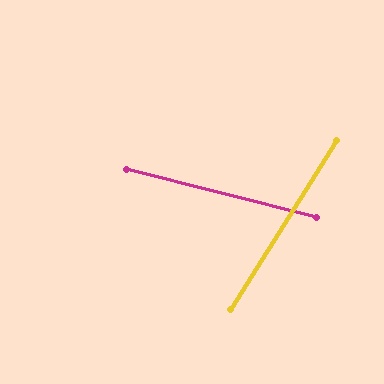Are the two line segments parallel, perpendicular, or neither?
Neither parallel nor perpendicular — they differ by about 72°.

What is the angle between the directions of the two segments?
Approximately 72 degrees.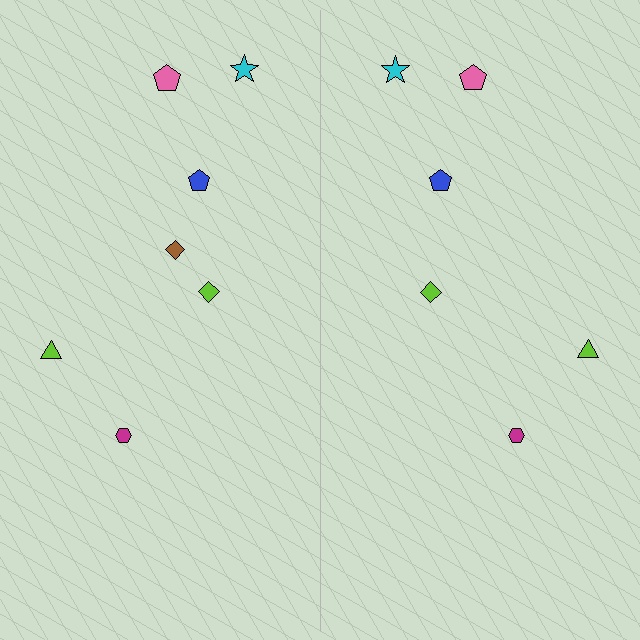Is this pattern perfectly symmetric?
No, the pattern is not perfectly symmetric. A brown diamond is missing from the right side.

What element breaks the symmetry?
A brown diamond is missing from the right side.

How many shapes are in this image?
There are 13 shapes in this image.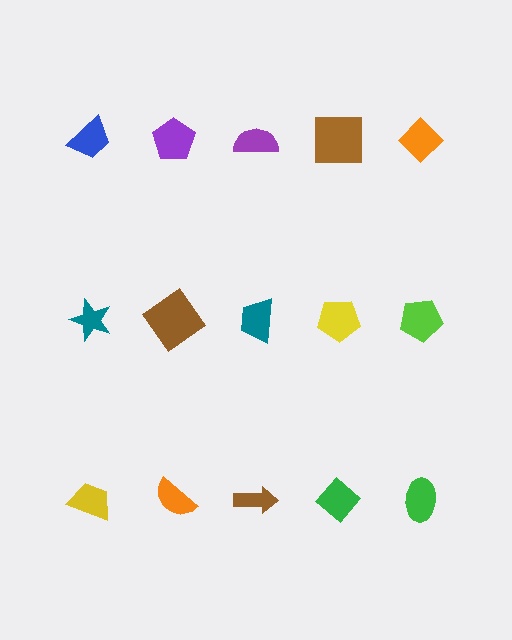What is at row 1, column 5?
An orange diamond.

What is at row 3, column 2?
An orange semicircle.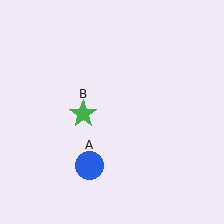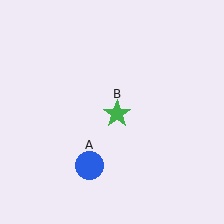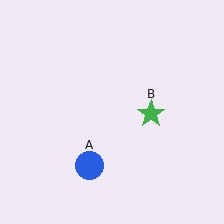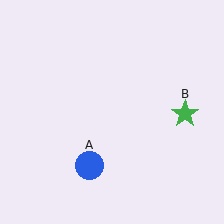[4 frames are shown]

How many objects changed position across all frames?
1 object changed position: green star (object B).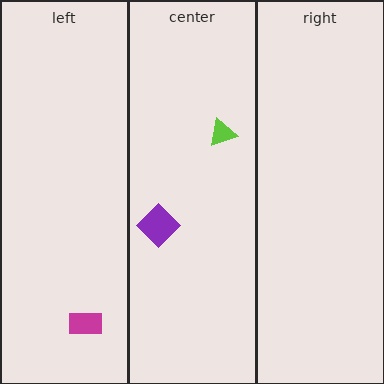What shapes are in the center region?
The purple diamond, the lime triangle.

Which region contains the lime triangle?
The center region.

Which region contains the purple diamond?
The center region.